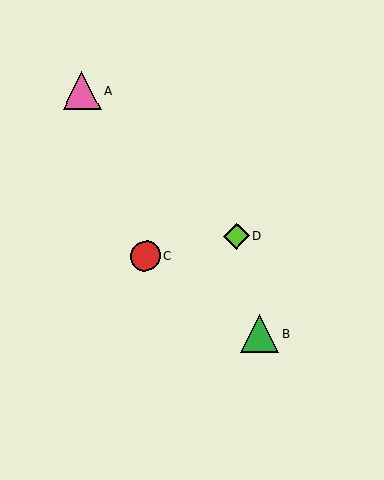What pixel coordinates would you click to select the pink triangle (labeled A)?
Click at (82, 91) to select the pink triangle A.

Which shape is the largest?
The pink triangle (labeled A) is the largest.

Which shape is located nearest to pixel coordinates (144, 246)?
The red circle (labeled C) at (146, 256) is nearest to that location.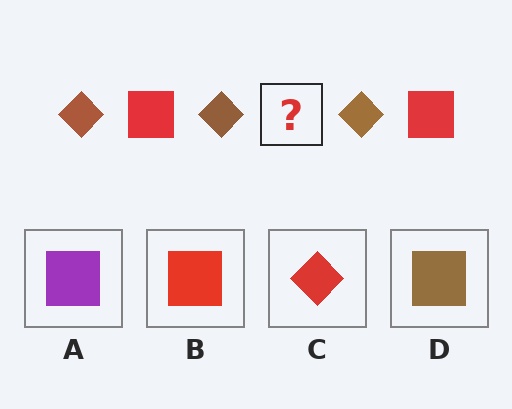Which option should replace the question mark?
Option B.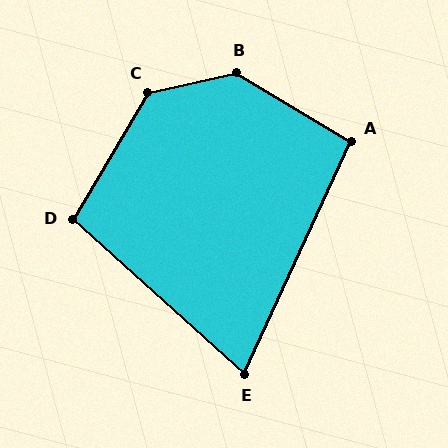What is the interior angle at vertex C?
Approximately 133 degrees (obtuse).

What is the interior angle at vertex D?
Approximately 101 degrees (obtuse).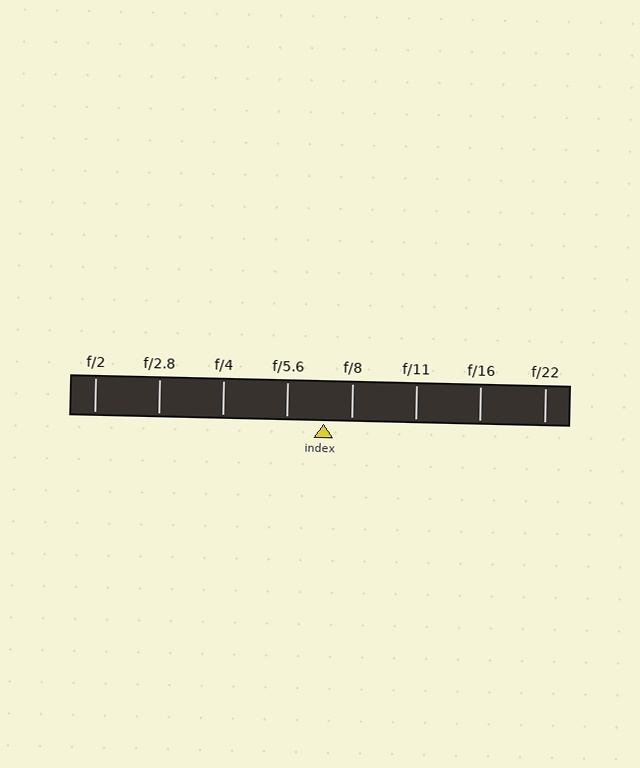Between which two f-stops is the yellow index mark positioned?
The index mark is between f/5.6 and f/8.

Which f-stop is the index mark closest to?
The index mark is closest to f/8.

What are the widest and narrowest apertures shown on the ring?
The widest aperture shown is f/2 and the narrowest is f/22.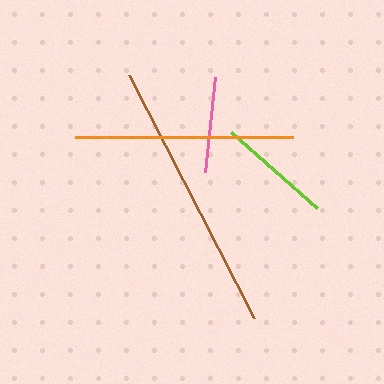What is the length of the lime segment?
The lime segment is approximately 115 pixels long.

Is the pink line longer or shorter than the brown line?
The brown line is longer than the pink line.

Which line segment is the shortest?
The pink line is the shortest at approximately 95 pixels.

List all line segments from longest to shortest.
From longest to shortest: brown, orange, lime, pink.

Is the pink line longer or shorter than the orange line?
The orange line is longer than the pink line.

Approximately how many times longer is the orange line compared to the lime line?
The orange line is approximately 1.9 times the length of the lime line.